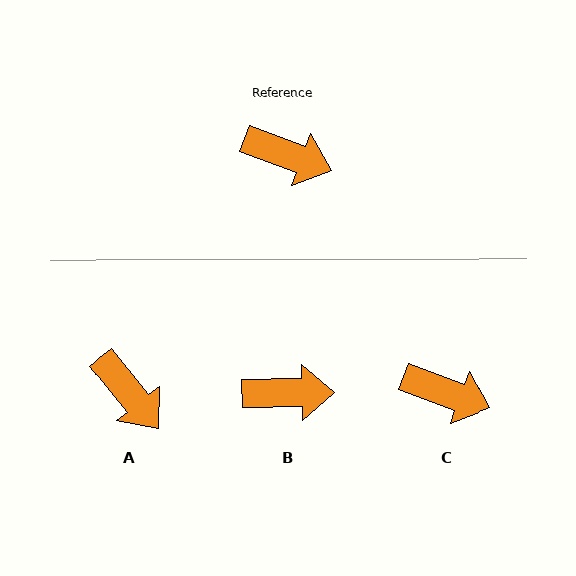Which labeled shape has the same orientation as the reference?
C.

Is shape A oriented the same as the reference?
No, it is off by about 31 degrees.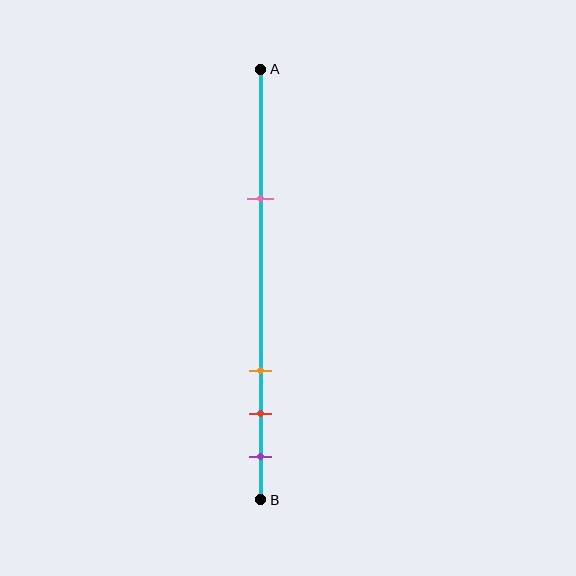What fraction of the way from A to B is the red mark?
The red mark is approximately 80% (0.8) of the way from A to B.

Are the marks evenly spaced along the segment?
No, the marks are not evenly spaced.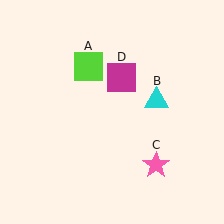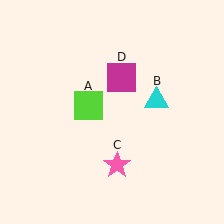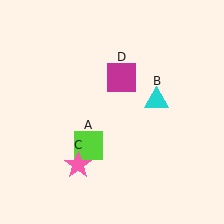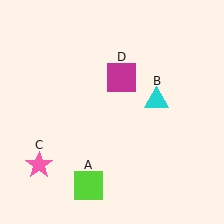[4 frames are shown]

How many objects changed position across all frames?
2 objects changed position: lime square (object A), pink star (object C).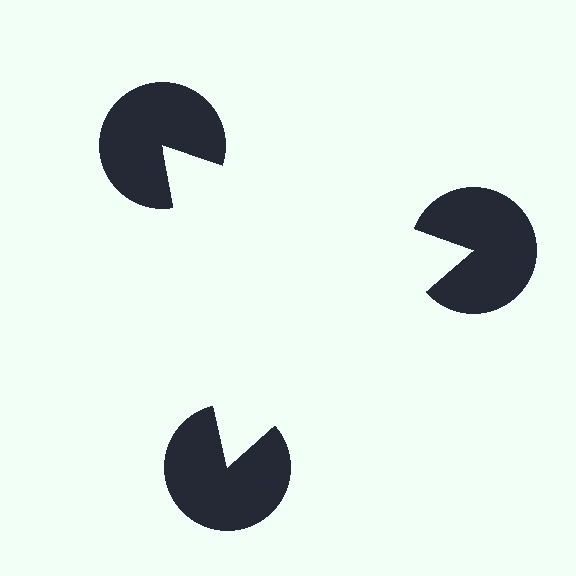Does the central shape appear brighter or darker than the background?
It typically appears slightly brighter than the background, even though no actual brightness change is drawn.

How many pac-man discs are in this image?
There are 3 — one at each vertex of the illusory triangle.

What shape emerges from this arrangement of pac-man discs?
An illusory triangle — its edges are inferred from the aligned wedge cuts in the pac-man discs, not physically drawn.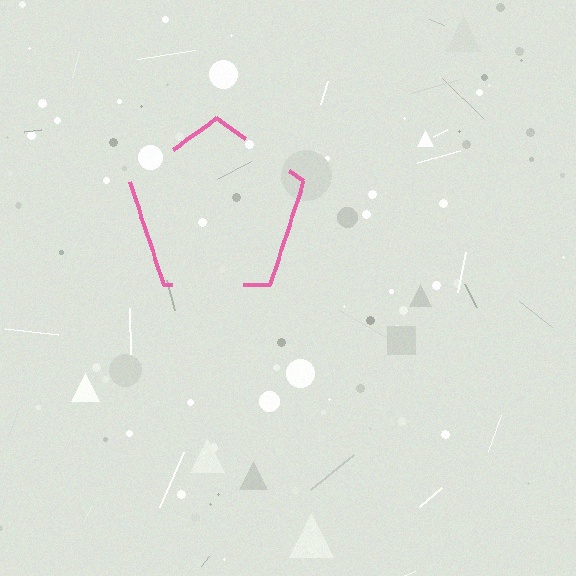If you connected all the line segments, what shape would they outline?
They would outline a pentagon.